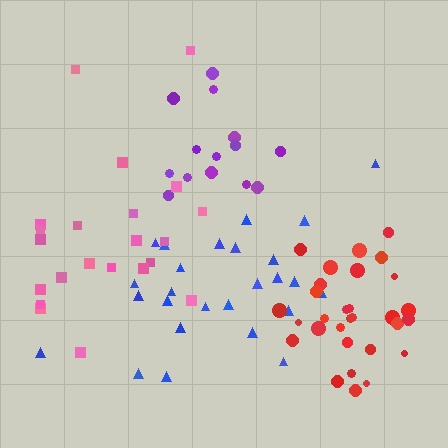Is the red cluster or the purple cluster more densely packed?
Red.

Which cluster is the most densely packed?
Red.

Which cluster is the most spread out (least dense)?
Pink.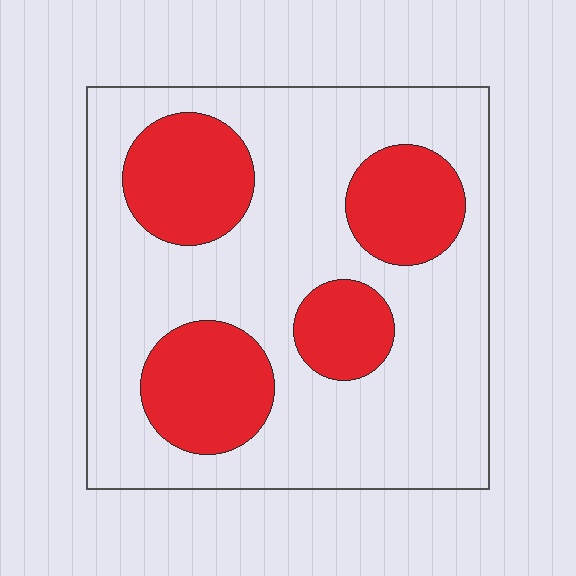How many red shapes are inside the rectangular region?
4.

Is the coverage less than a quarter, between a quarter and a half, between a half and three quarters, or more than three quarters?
Between a quarter and a half.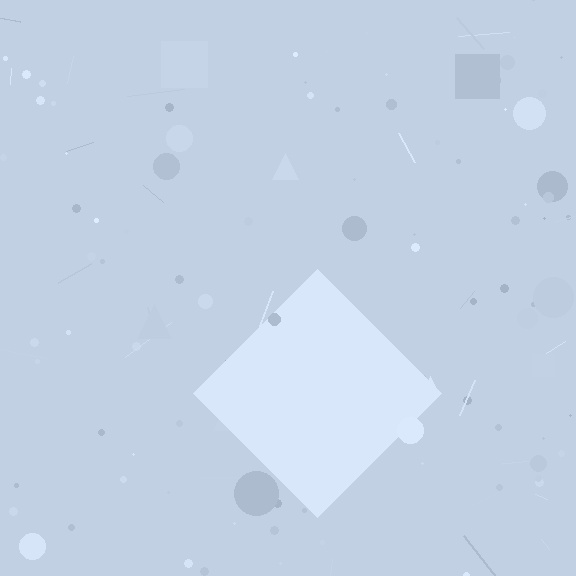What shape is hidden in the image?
A diamond is hidden in the image.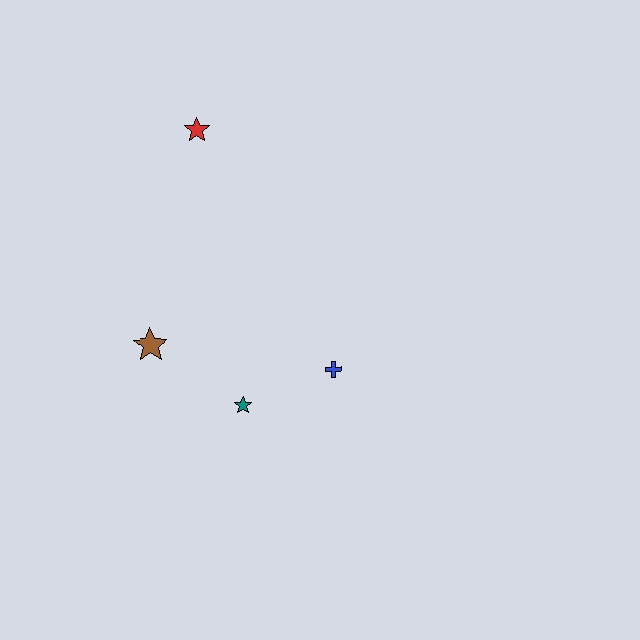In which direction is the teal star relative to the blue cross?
The teal star is to the left of the blue cross.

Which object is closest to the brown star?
The teal star is closest to the brown star.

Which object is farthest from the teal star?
The red star is farthest from the teal star.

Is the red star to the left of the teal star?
Yes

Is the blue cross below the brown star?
Yes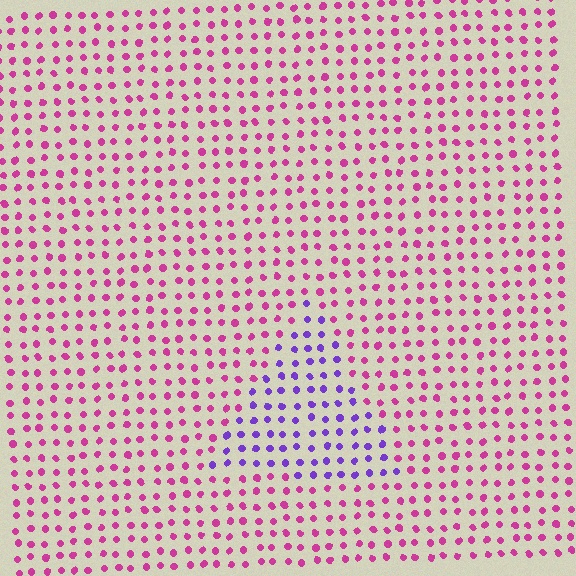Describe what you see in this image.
The image is filled with small magenta elements in a uniform arrangement. A triangle-shaped region is visible where the elements are tinted to a slightly different hue, forming a subtle color boundary.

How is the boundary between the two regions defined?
The boundary is defined purely by a slight shift in hue (about 55 degrees). Spacing, size, and orientation are identical on both sides.